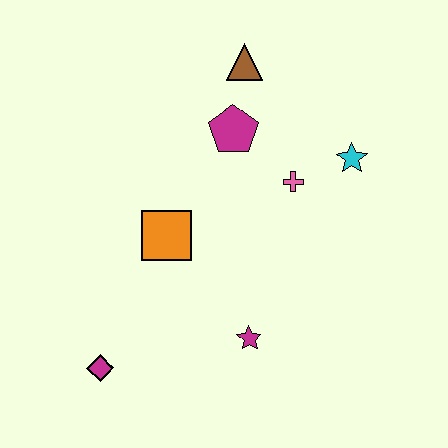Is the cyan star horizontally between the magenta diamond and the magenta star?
No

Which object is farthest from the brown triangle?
The magenta diamond is farthest from the brown triangle.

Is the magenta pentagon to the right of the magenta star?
No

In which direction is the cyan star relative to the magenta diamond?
The cyan star is to the right of the magenta diamond.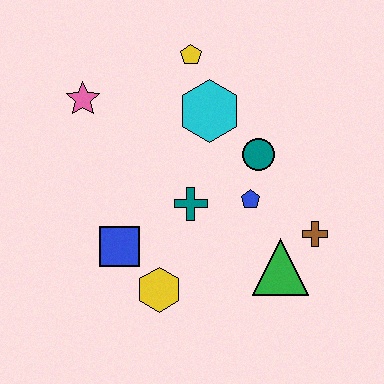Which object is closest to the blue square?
The yellow hexagon is closest to the blue square.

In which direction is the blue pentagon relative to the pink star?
The blue pentagon is to the right of the pink star.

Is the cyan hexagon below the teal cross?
No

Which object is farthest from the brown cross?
The pink star is farthest from the brown cross.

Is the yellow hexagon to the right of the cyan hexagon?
No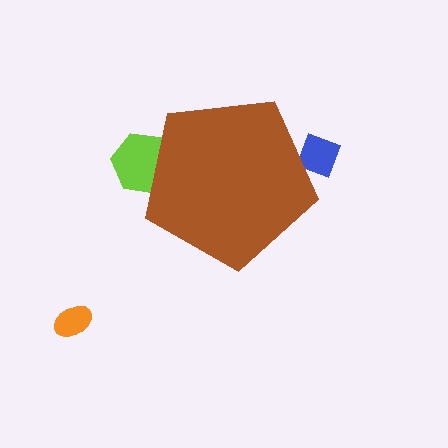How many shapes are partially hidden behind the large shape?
2 shapes are partially hidden.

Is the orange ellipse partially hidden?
No, the orange ellipse is fully visible.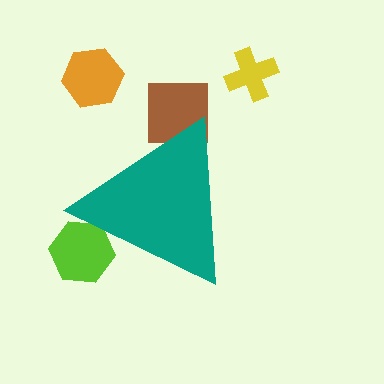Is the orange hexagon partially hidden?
No, the orange hexagon is fully visible.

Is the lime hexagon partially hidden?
Yes, the lime hexagon is partially hidden behind the teal triangle.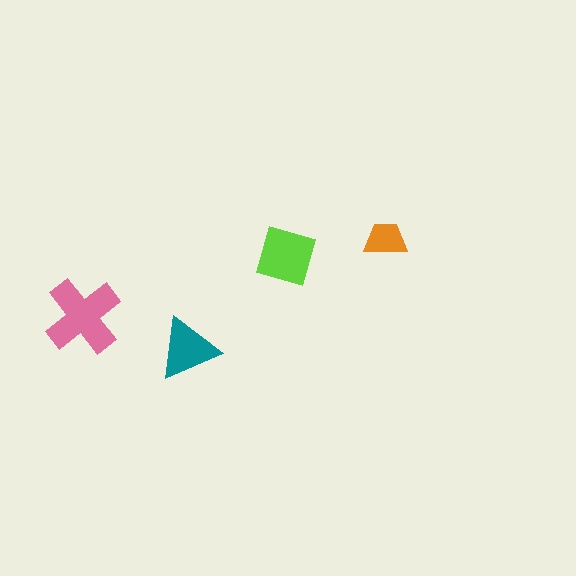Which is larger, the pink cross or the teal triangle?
The pink cross.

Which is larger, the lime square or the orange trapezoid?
The lime square.